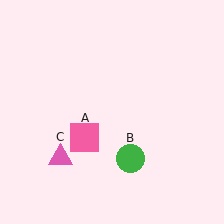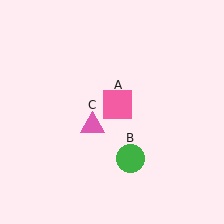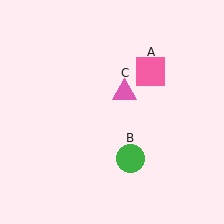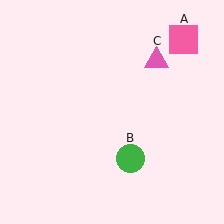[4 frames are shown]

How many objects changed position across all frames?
2 objects changed position: pink square (object A), pink triangle (object C).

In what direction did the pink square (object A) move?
The pink square (object A) moved up and to the right.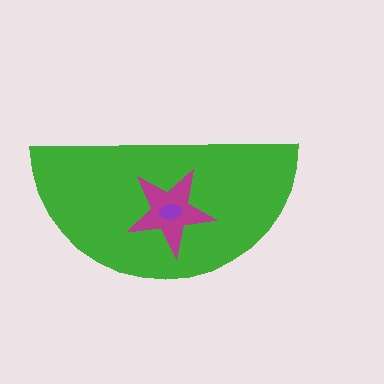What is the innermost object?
The purple ellipse.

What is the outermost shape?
The green semicircle.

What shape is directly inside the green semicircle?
The magenta star.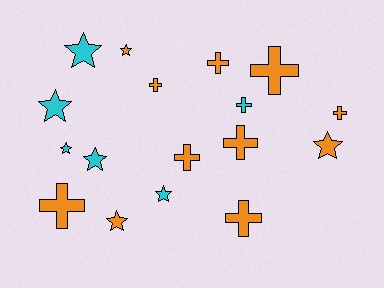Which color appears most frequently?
Orange, with 11 objects.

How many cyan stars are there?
There are 5 cyan stars.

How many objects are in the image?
There are 17 objects.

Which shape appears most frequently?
Cross, with 9 objects.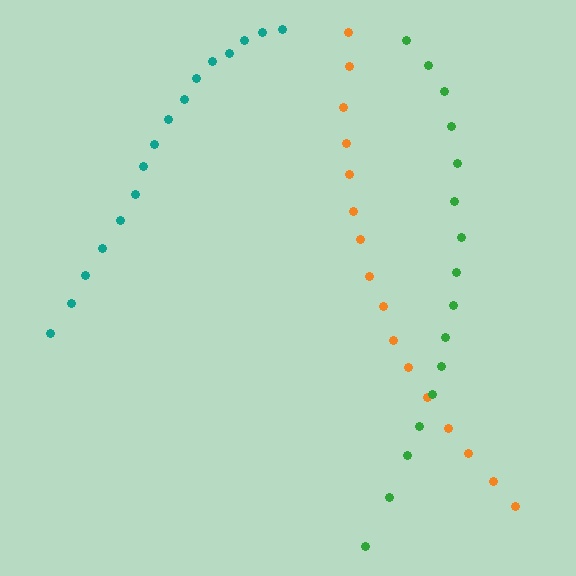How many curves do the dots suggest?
There are 3 distinct paths.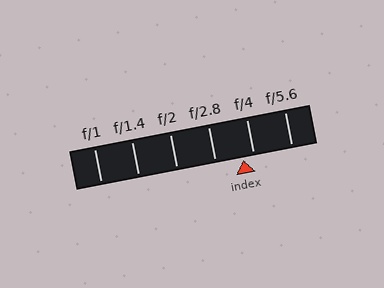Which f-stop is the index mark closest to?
The index mark is closest to f/4.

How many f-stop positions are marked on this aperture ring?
There are 6 f-stop positions marked.